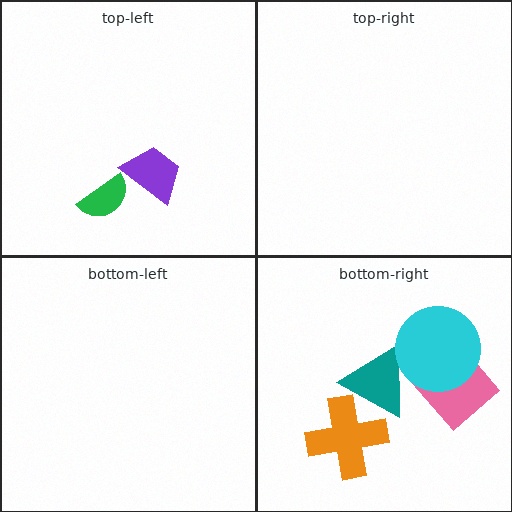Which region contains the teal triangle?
The bottom-right region.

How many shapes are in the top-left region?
2.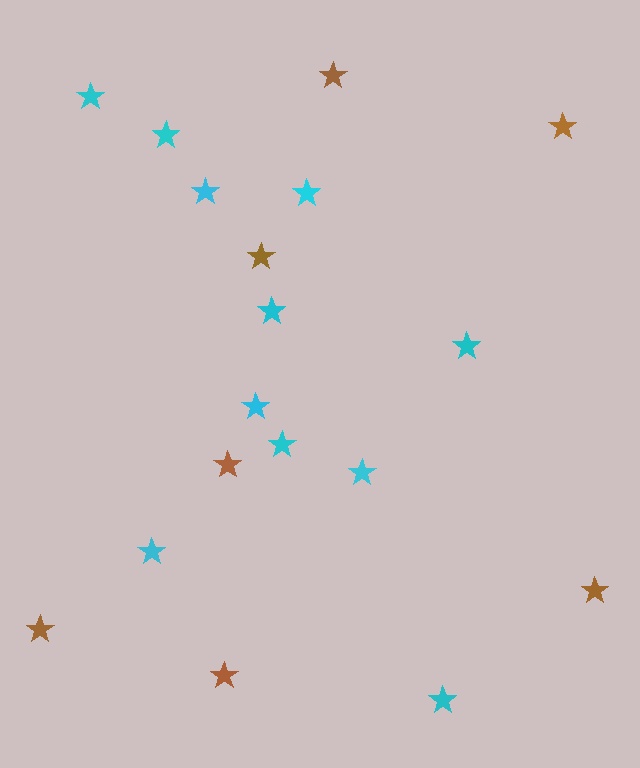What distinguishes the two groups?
There are 2 groups: one group of brown stars (7) and one group of cyan stars (11).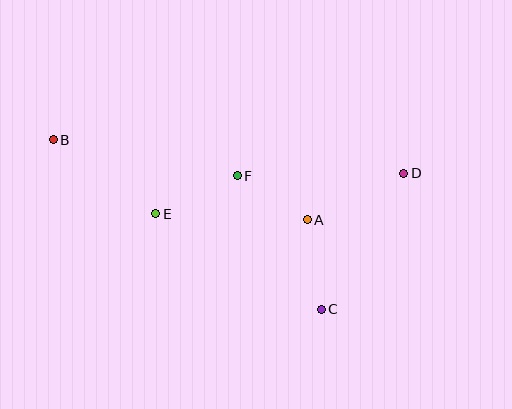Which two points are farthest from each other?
Points B and D are farthest from each other.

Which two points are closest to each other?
Points A and F are closest to each other.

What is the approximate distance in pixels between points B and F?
The distance between B and F is approximately 187 pixels.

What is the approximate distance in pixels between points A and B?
The distance between A and B is approximately 266 pixels.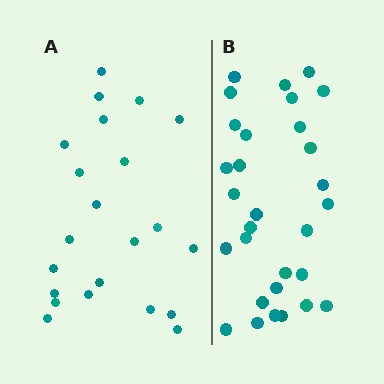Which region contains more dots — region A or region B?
Region B (the right region) has more dots.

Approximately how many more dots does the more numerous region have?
Region B has roughly 8 or so more dots than region A.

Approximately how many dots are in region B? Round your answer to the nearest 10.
About 30 dots.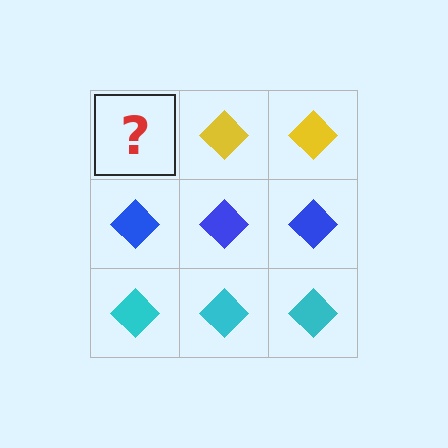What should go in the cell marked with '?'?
The missing cell should contain a yellow diamond.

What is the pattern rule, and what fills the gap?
The rule is that each row has a consistent color. The gap should be filled with a yellow diamond.